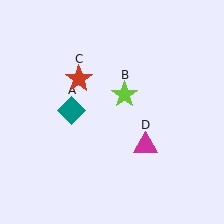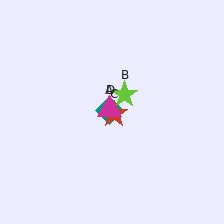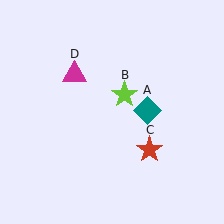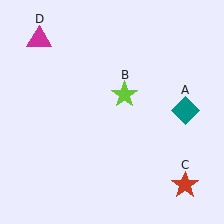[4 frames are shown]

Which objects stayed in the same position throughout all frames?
Lime star (object B) remained stationary.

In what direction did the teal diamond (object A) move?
The teal diamond (object A) moved right.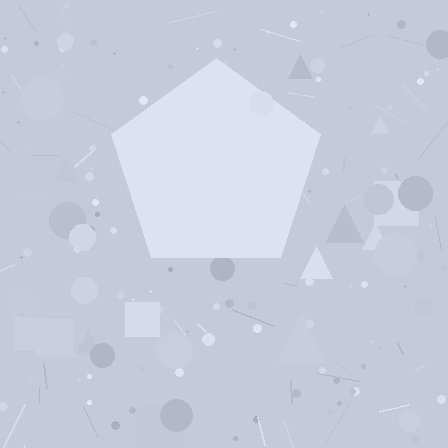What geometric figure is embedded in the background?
A pentagon is embedded in the background.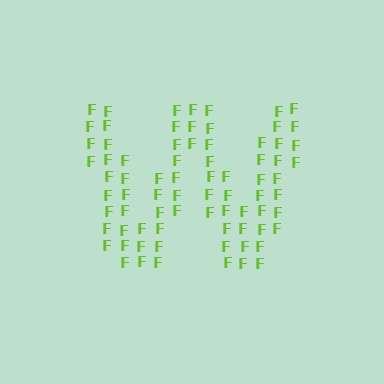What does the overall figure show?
The overall figure shows the letter W.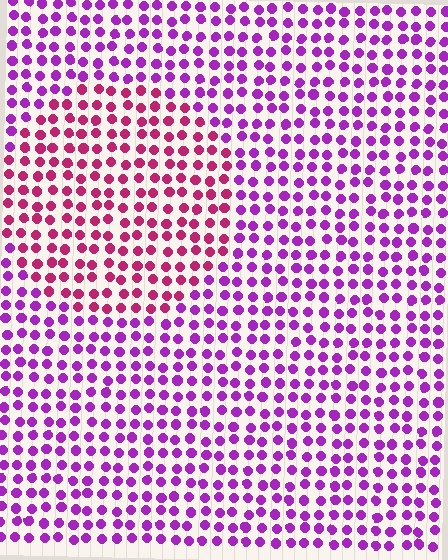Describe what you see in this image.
The image is filled with small purple elements in a uniform arrangement. A circle-shaped region is visible where the elements are tinted to a slightly different hue, forming a subtle color boundary.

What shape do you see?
I see a circle.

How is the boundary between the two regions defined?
The boundary is defined purely by a slight shift in hue (about 39 degrees). Spacing, size, and orientation are identical on both sides.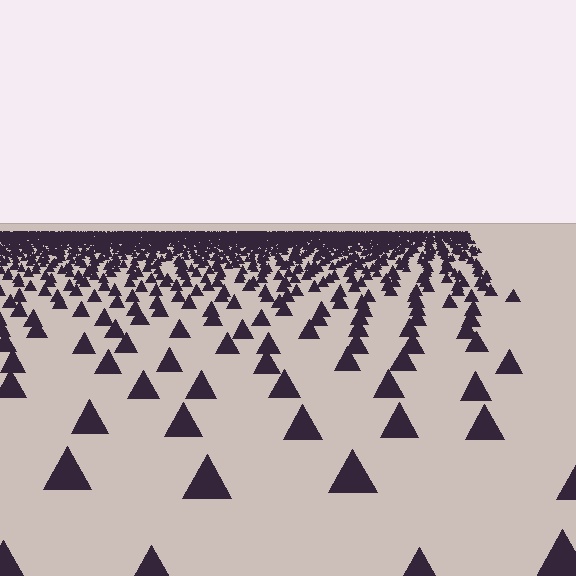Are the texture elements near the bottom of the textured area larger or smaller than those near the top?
Larger. Near the bottom, elements are closer to the viewer and appear at a bigger on-screen size.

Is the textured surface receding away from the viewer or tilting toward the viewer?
The surface is receding away from the viewer. Texture elements get smaller and denser toward the top.